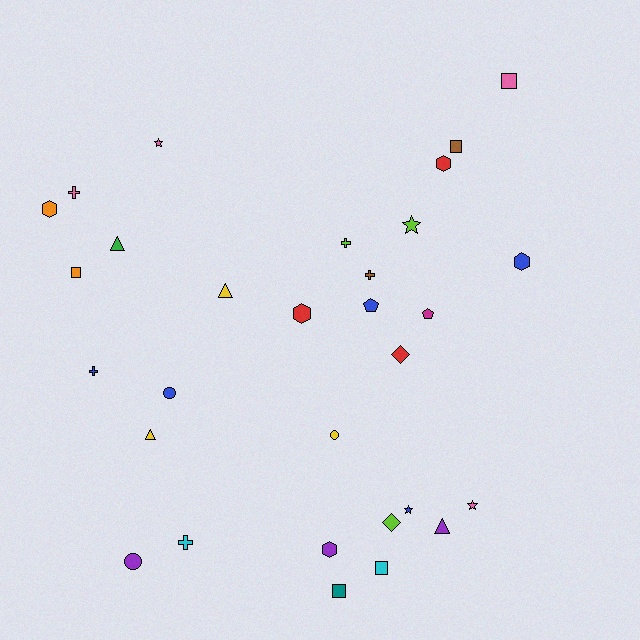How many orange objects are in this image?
There are 2 orange objects.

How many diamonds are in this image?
There are 2 diamonds.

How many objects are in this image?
There are 30 objects.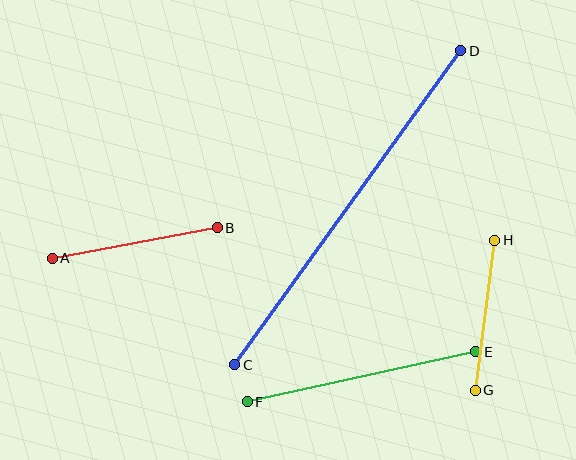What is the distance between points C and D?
The distance is approximately 387 pixels.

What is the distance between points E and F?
The distance is approximately 234 pixels.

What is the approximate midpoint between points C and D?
The midpoint is at approximately (348, 208) pixels.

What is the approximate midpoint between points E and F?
The midpoint is at approximately (362, 377) pixels.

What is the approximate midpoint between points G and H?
The midpoint is at approximately (485, 315) pixels.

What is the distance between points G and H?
The distance is approximately 152 pixels.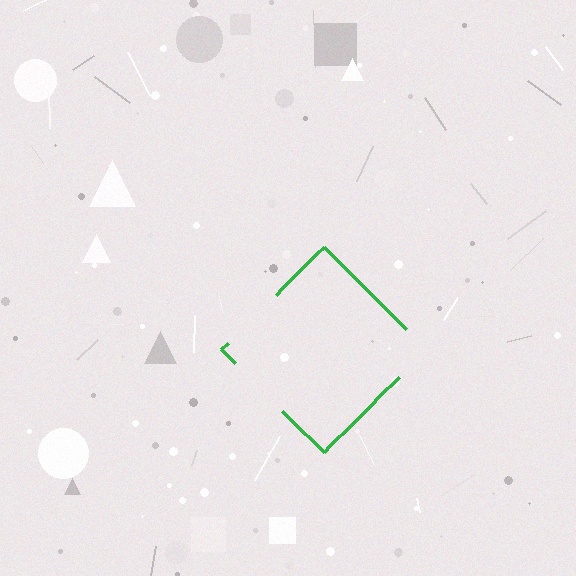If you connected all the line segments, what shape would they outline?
They would outline a diamond.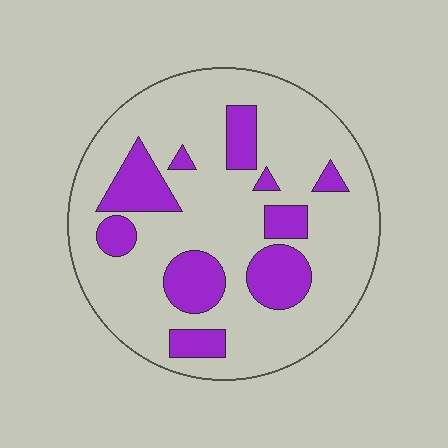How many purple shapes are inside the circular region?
10.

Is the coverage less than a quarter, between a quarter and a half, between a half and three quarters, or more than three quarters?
Less than a quarter.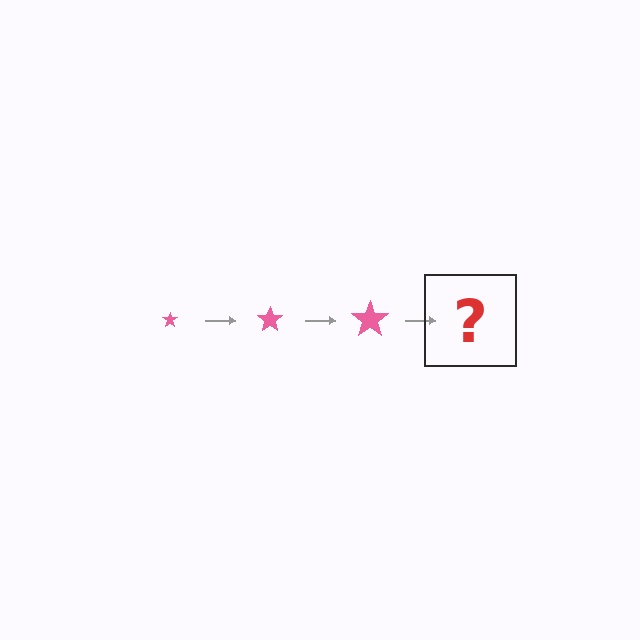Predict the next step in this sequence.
The next step is a pink star, larger than the previous one.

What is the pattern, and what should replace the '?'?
The pattern is that the star gets progressively larger each step. The '?' should be a pink star, larger than the previous one.